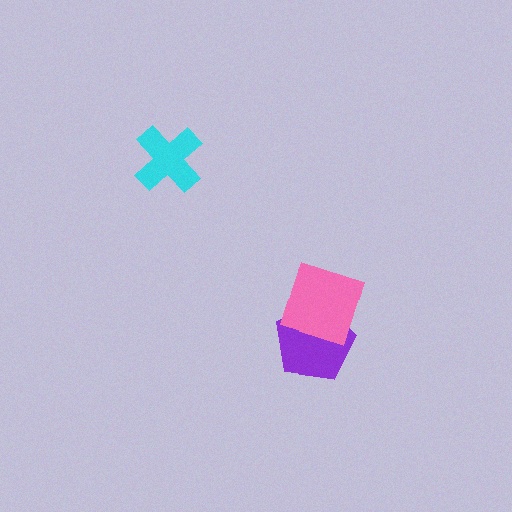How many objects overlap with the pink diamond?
1 object overlaps with the pink diamond.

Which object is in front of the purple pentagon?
The pink diamond is in front of the purple pentagon.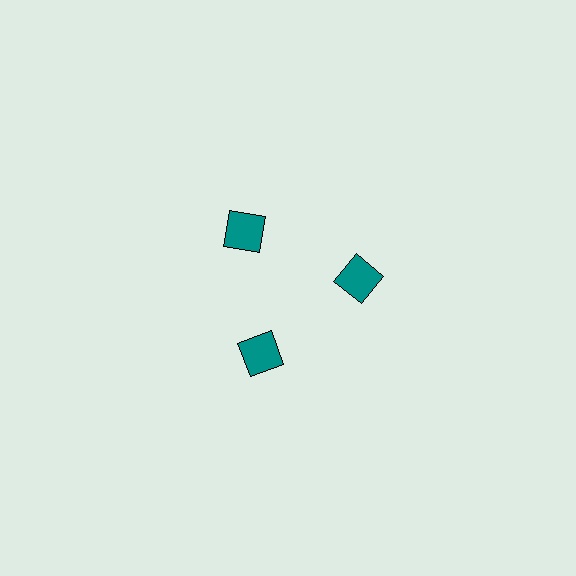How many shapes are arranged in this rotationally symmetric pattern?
There are 3 shapes, arranged in 3 groups of 1.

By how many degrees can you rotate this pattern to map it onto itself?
The pattern maps onto itself every 120 degrees of rotation.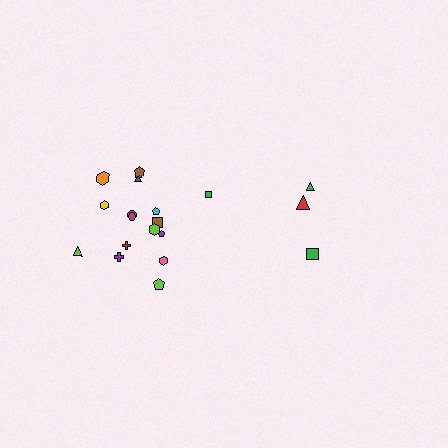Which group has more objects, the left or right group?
The left group.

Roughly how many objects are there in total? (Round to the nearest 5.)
Roughly 20 objects in total.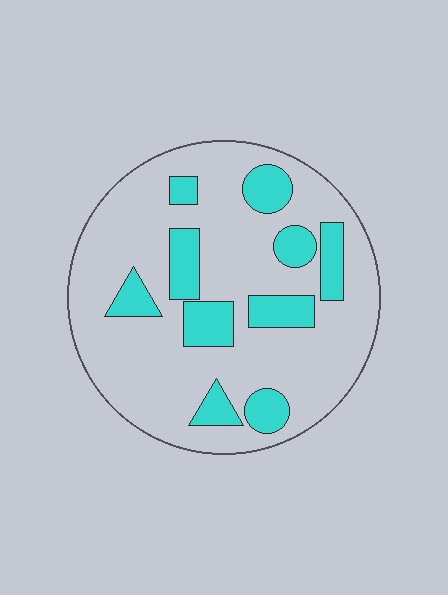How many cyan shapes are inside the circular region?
10.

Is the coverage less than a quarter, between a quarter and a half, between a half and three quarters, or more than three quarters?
Less than a quarter.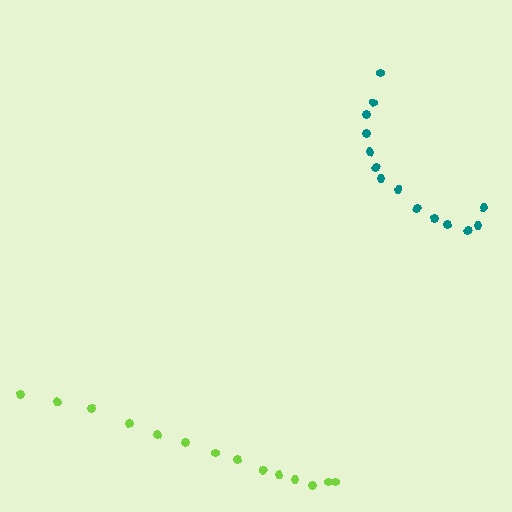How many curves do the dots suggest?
There are 2 distinct paths.